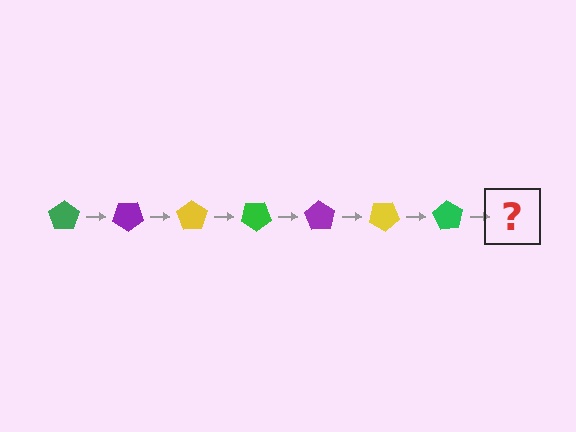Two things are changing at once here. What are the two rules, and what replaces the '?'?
The two rules are that it rotates 35 degrees each step and the color cycles through green, purple, and yellow. The '?' should be a purple pentagon, rotated 245 degrees from the start.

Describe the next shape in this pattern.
It should be a purple pentagon, rotated 245 degrees from the start.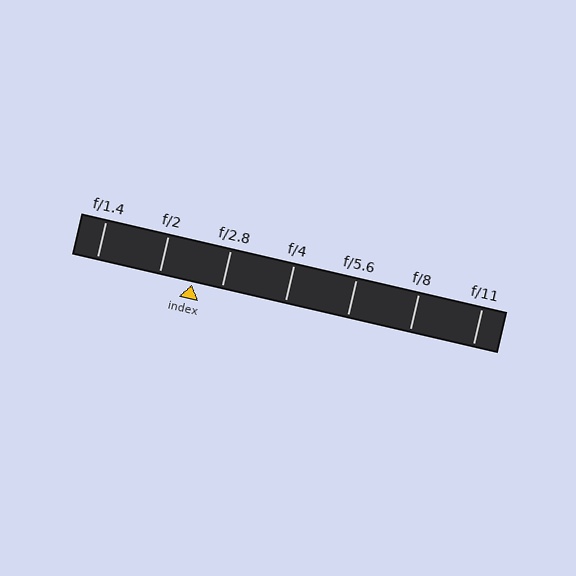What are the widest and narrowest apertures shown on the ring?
The widest aperture shown is f/1.4 and the narrowest is f/11.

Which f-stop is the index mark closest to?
The index mark is closest to f/2.8.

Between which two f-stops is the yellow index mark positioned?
The index mark is between f/2 and f/2.8.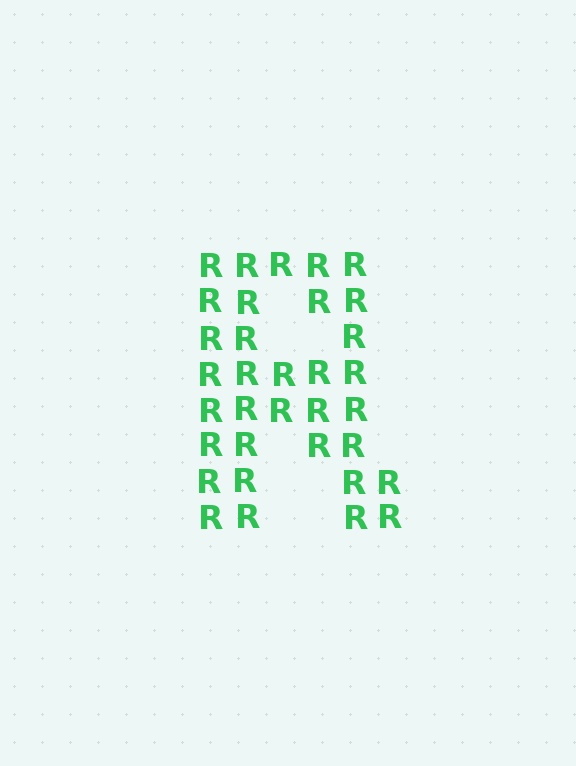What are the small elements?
The small elements are letter R's.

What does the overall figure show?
The overall figure shows the letter R.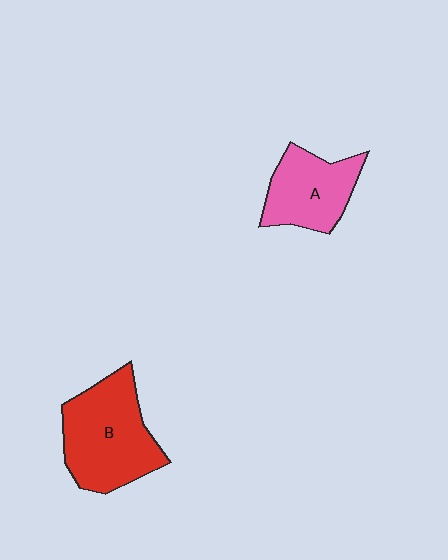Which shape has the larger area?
Shape B (red).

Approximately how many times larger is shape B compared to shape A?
Approximately 1.4 times.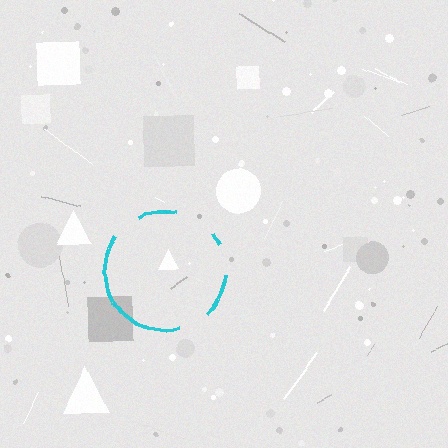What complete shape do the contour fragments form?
The contour fragments form a circle.